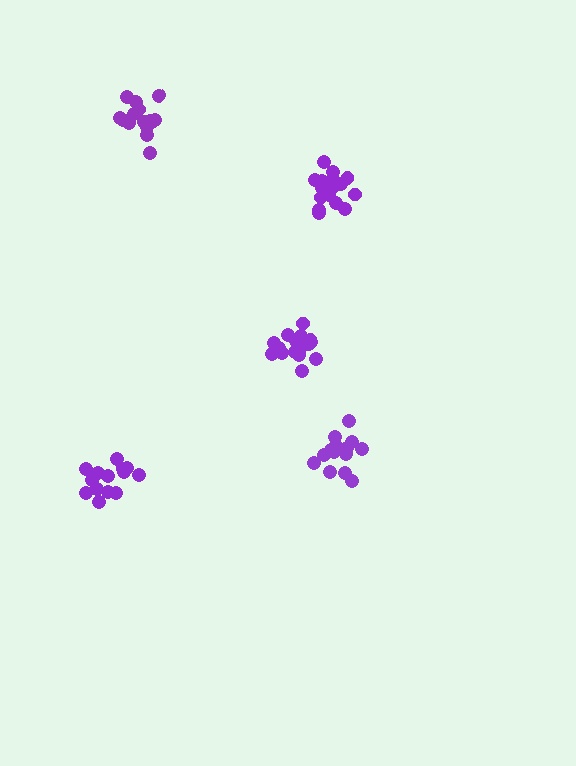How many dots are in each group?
Group 1: 14 dots, Group 2: 15 dots, Group 3: 15 dots, Group 4: 19 dots, Group 5: 18 dots (81 total).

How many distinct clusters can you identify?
There are 5 distinct clusters.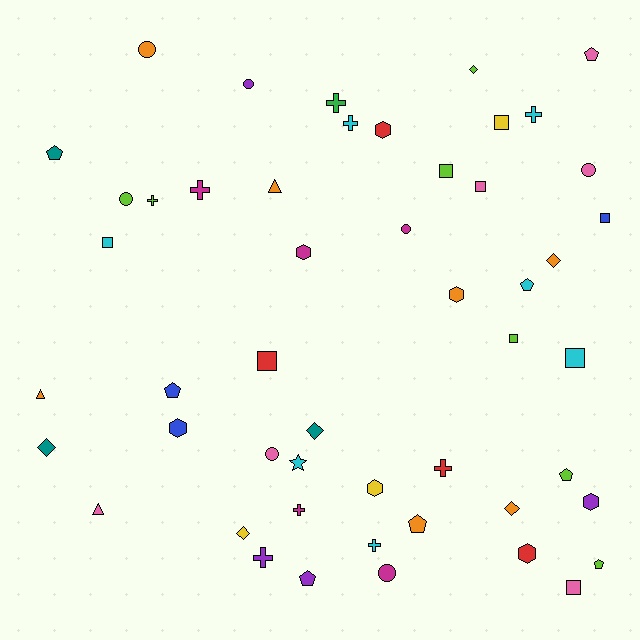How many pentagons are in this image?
There are 8 pentagons.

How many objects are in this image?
There are 50 objects.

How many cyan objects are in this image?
There are 7 cyan objects.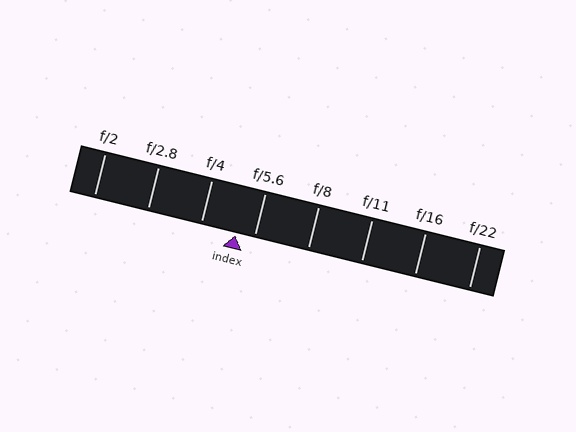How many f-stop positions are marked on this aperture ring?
There are 8 f-stop positions marked.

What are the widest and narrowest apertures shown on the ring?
The widest aperture shown is f/2 and the narrowest is f/22.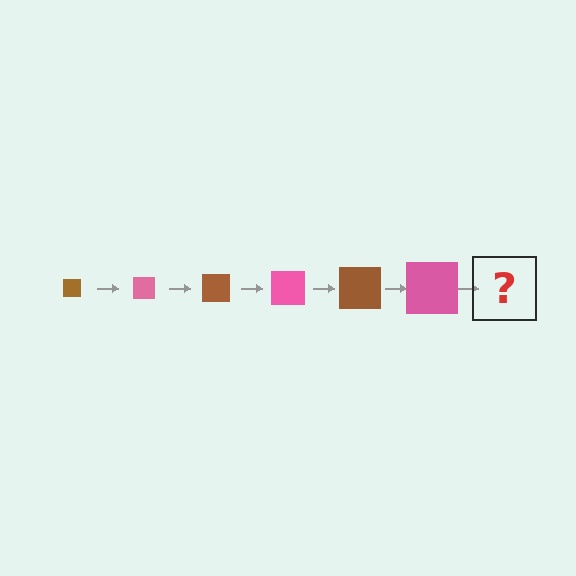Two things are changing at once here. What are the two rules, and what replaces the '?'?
The two rules are that the square grows larger each step and the color cycles through brown and pink. The '?' should be a brown square, larger than the previous one.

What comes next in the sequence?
The next element should be a brown square, larger than the previous one.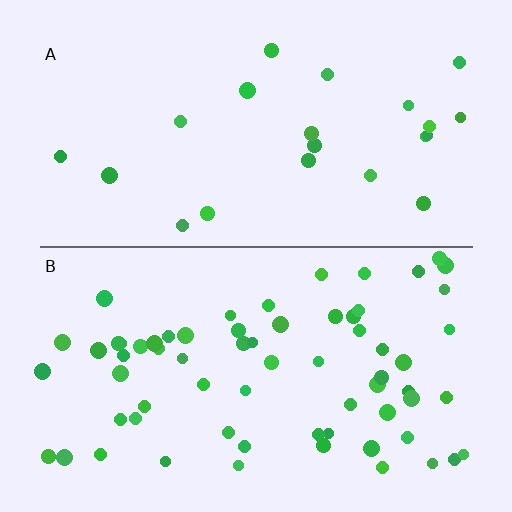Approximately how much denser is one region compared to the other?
Approximately 3.0× — region B over region A.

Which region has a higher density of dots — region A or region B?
B (the bottom).